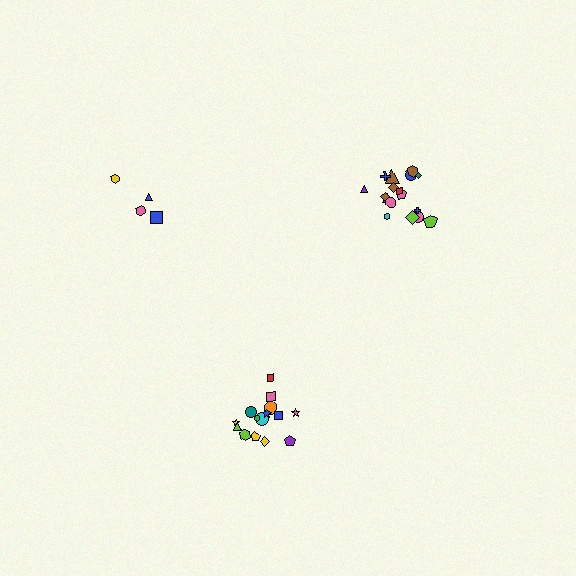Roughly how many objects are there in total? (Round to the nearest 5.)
Roughly 35 objects in total.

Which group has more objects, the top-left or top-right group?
The top-right group.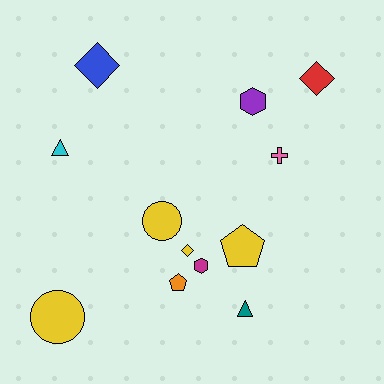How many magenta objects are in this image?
There is 1 magenta object.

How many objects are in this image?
There are 12 objects.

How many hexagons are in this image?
There are 2 hexagons.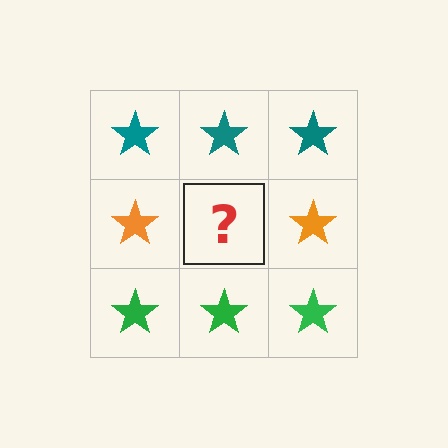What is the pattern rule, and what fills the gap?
The rule is that each row has a consistent color. The gap should be filled with an orange star.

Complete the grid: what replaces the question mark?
The question mark should be replaced with an orange star.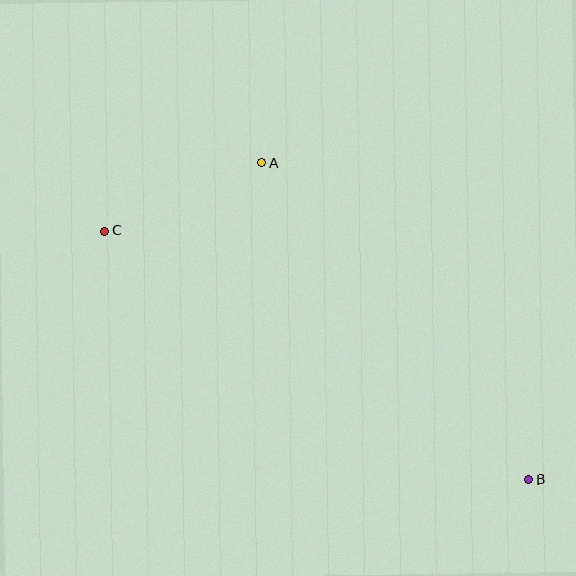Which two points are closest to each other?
Points A and C are closest to each other.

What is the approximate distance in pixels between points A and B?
The distance between A and B is approximately 413 pixels.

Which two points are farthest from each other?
Points B and C are farthest from each other.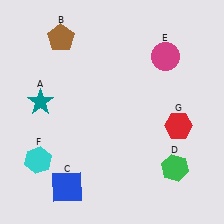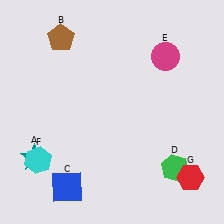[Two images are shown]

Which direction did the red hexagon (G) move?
The red hexagon (G) moved down.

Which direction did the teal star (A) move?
The teal star (A) moved down.